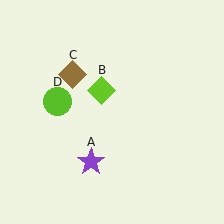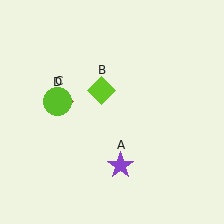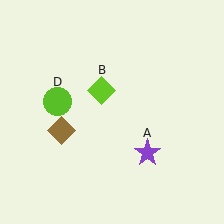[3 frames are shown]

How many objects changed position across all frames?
2 objects changed position: purple star (object A), brown diamond (object C).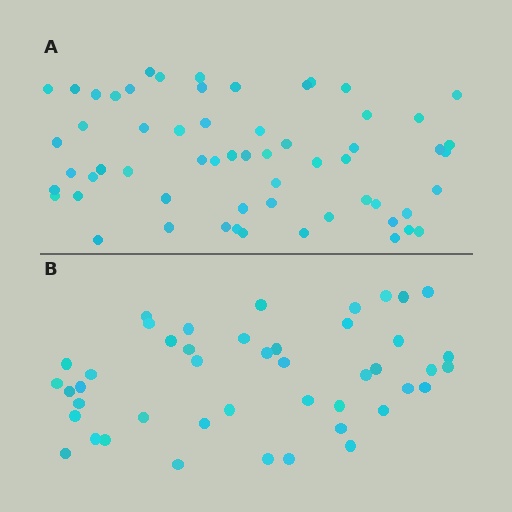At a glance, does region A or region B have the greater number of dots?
Region A (the top region) has more dots.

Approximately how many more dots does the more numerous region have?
Region A has approximately 15 more dots than region B.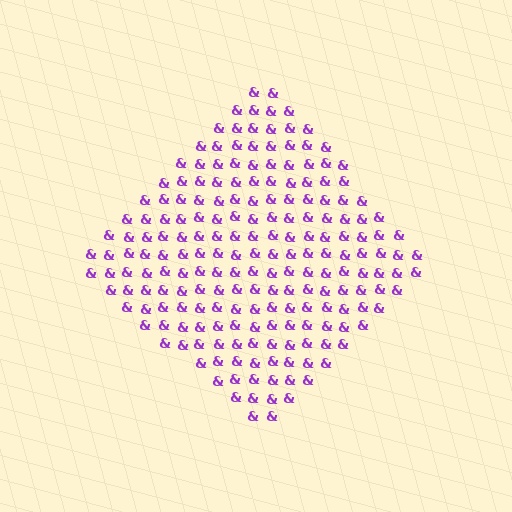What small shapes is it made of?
It is made of small ampersands.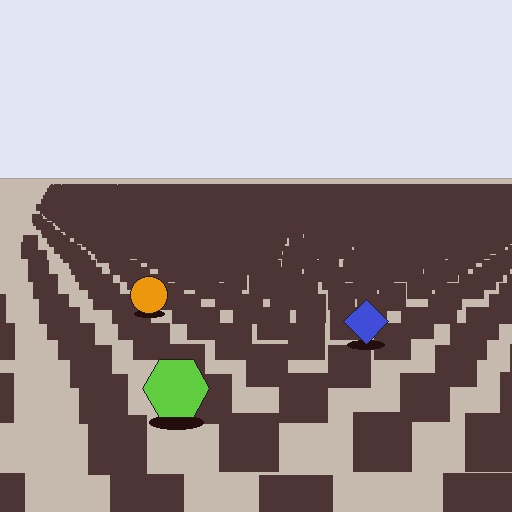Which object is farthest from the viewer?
The orange circle is farthest from the viewer. It appears smaller and the ground texture around it is denser.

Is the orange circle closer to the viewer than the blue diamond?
No. The blue diamond is closer — you can tell from the texture gradient: the ground texture is coarser near it.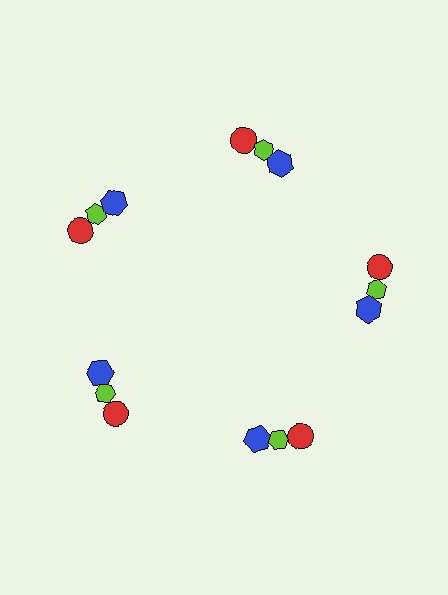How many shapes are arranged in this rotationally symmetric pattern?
There are 15 shapes, arranged in 5 groups of 3.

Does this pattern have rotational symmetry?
Yes, this pattern has 5-fold rotational symmetry. It looks the same after rotating 72 degrees around the center.